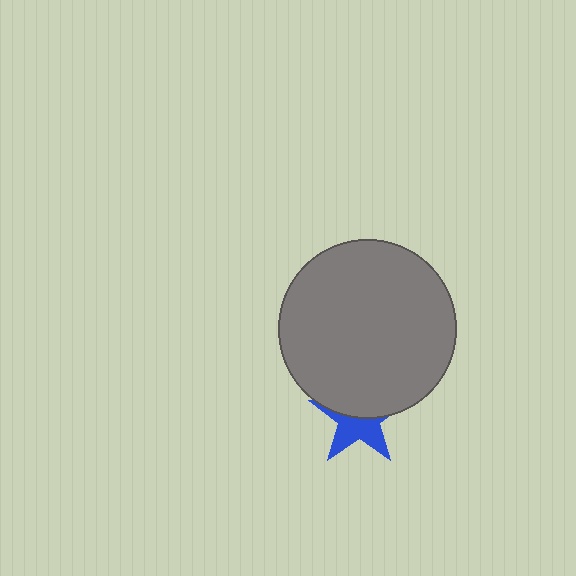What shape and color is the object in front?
The object in front is a gray circle.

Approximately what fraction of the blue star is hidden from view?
Roughly 52% of the blue star is hidden behind the gray circle.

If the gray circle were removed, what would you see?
You would see the complete blue star.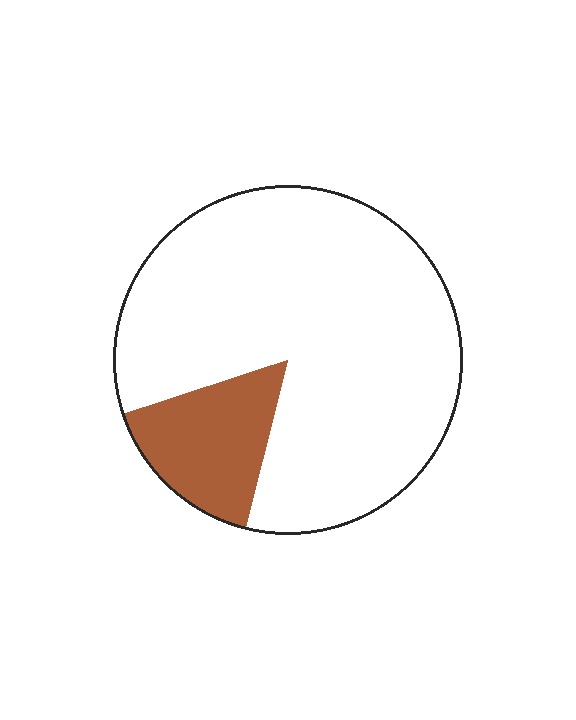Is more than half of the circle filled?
No.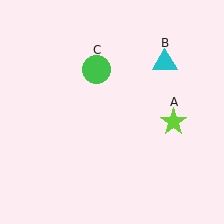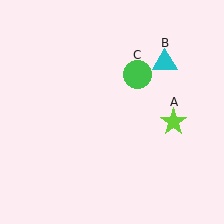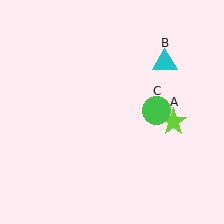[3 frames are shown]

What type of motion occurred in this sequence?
The green circle (object C) rotated clockwise around the center of the scene.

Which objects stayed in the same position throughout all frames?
Lime star (object A) and cyan triangle (object B) remained stationary.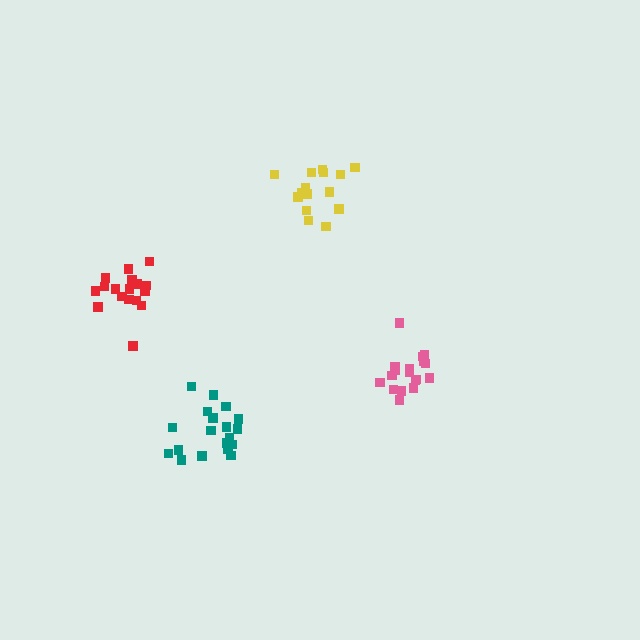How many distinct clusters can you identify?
There are 4 distinct clusters.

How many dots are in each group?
Group 1: 17 dots, Group 2: 16 dots, Group 3: 19 dots, Group 4: 19 dots (71 total).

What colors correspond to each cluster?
The clusters are colored: red, yellow, pink, teal.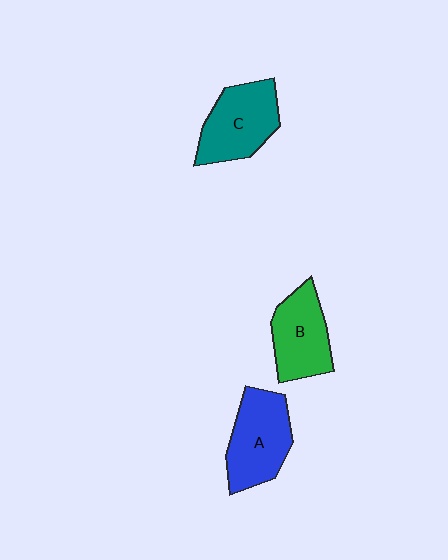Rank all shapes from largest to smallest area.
From largest to smallest: A (blue), C (teal), B (green).